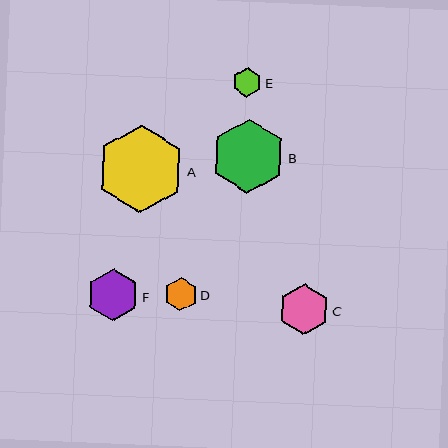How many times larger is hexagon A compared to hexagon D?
Hexagon A is approximately 2.6 times the size of hexagon D.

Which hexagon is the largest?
Hexagon A is the largest with a size of approximately 87 pixels.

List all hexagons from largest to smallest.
From largest to smallest: A, B, F, C, D, E.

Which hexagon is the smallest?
Hexagon E is the smallest with a size of approximately 30 pixels.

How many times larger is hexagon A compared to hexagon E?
Hexagon A is approximately 3.0 times the size of hexagon E.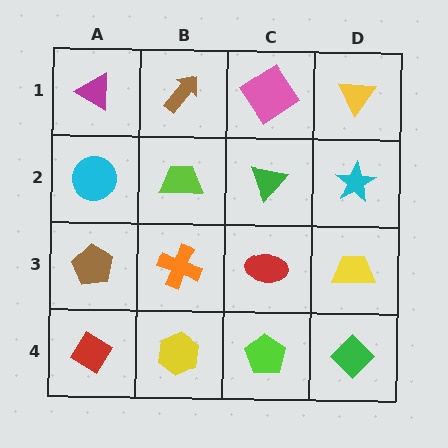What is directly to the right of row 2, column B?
A green triangle.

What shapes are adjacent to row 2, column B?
A brown arrow (row 1, column B), an orange cross (row 3, column B), a cyan circle (row 2, column A), a green triangle (row 2, column C).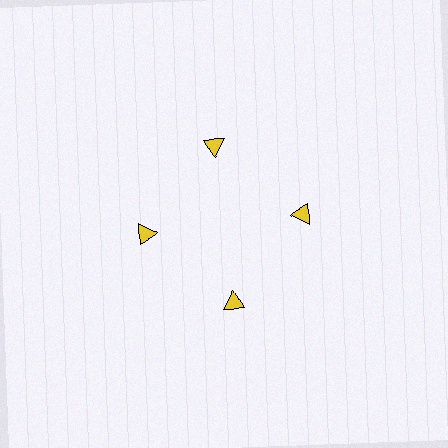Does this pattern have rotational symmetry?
Yes, this pattern has 4-fold rotational symmetry. It looks the same after rotating 90 degrees around the center.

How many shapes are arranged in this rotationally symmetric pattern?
There are 4 shapes, arranged in 4 groups of 1.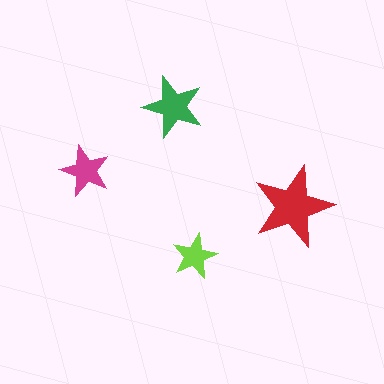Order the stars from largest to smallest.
the red one, the green one, the magenta one, the lime one.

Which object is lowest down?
The lime star is bottommost.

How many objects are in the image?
There are 4 objects in the image.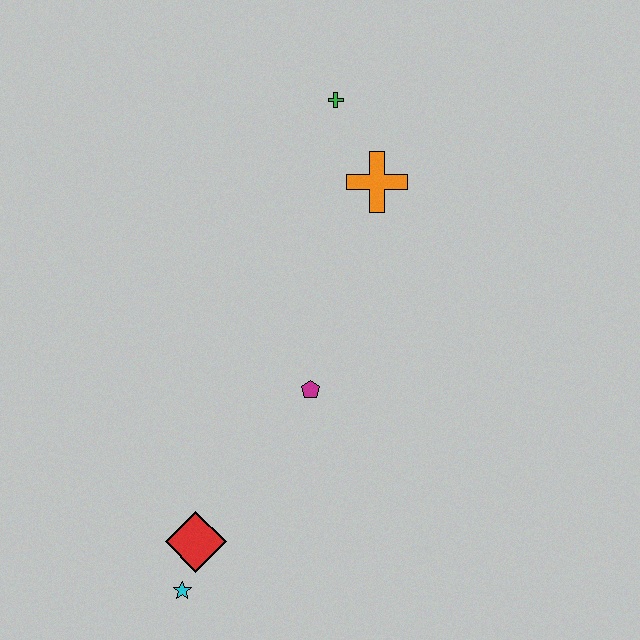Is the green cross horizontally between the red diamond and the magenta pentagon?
No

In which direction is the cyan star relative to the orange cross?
The cyan star is below the orange cross.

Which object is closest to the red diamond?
The cyan star is closest to the red diamond.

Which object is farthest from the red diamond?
The green cross is farthest from the red diamond.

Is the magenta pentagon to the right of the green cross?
No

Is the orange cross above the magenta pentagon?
Yes